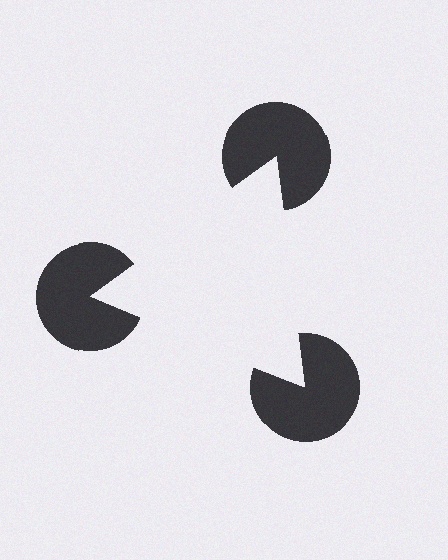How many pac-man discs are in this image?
There are 3 — one at each vertex of the illusory triangle.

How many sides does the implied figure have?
3 sides.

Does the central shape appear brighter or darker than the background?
It typically appears slightly brighter than the background, even though no actual brightness change is drawn.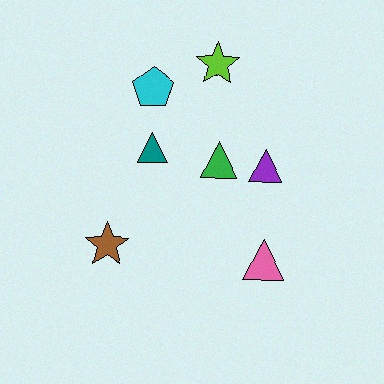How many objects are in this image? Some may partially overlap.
There are 7 objects.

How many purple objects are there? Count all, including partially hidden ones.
There is 1 purple object.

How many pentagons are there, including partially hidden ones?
There is 1 pentagon.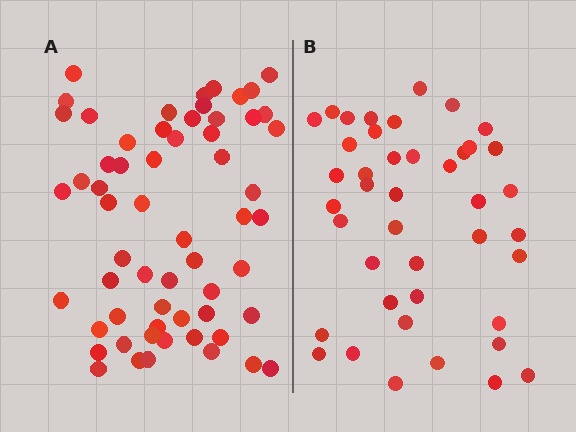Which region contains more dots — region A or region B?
Region A (the left region) has more dots.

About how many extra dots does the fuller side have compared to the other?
Region A has approximately 20 more dots than region B.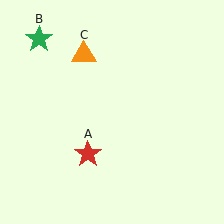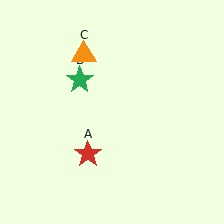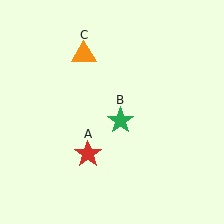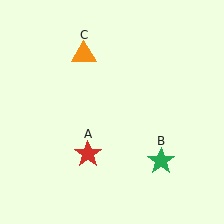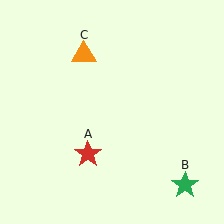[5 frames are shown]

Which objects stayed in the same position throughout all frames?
Red star (object A) and orange triangle (object C) remained stationary.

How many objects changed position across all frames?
1 object changed position: green star (object B).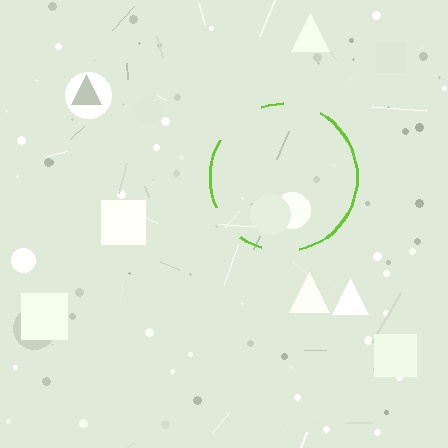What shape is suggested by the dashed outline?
The dashed outline suggests a circle.